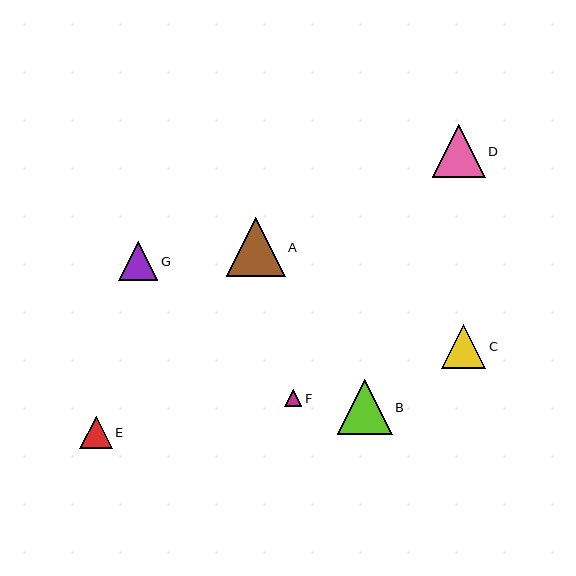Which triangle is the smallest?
Triangle F is the smallest with a size of approximately 17 pixels.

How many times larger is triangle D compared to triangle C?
Triangle D is approximately 1.2 times the size of triangle C.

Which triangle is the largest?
Triangle A is the largest with a size of approximately 59 pixels.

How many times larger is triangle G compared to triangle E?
Triangle G is approximately 1.2 times the size of triangle E.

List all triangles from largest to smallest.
From largest to smallest: A, B, D, C, G, E, F.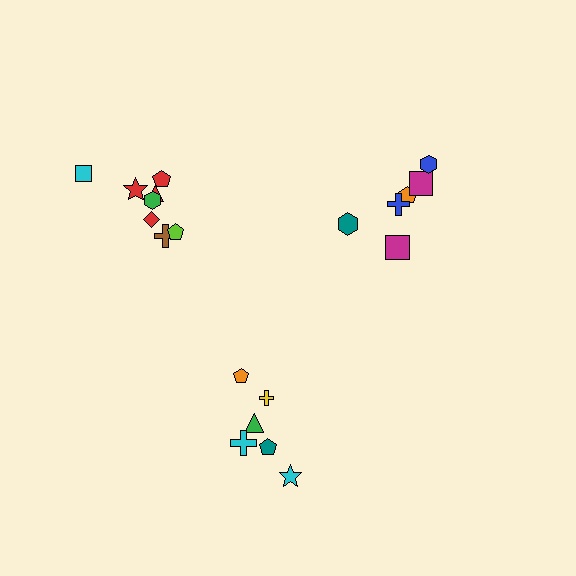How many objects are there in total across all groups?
There are 20 objects.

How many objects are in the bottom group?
There are 6 objects.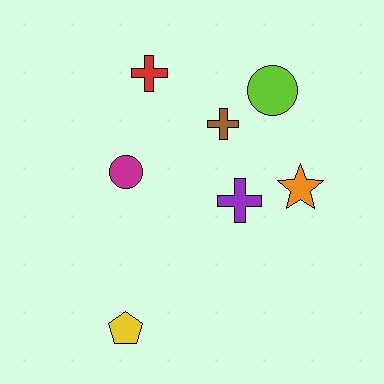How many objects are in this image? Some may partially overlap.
There are 7 objects.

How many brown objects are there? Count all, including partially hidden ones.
There is 1 brown object.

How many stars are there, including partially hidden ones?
There is 1 star.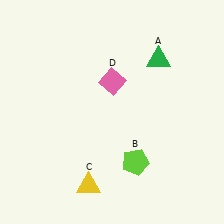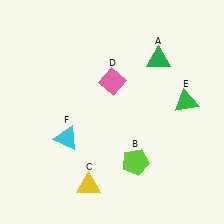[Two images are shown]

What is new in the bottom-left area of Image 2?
A cyan triangle (F) was added in the bottom-left area of Image 2.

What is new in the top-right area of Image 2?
A green triangle (E) was added in the top-right area of Image 2.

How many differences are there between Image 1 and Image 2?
There are 2 differences between the two images.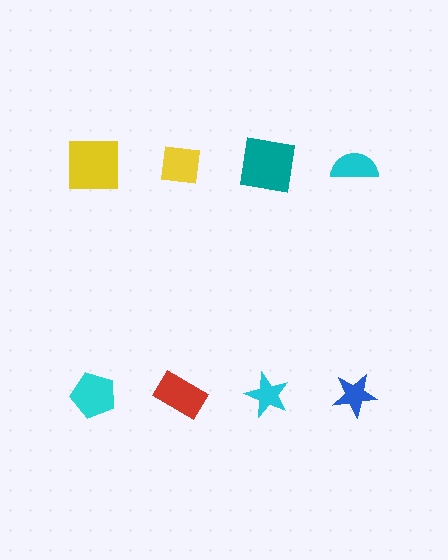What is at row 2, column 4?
A blue star.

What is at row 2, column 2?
A red rectangle.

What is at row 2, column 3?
A cyan star.